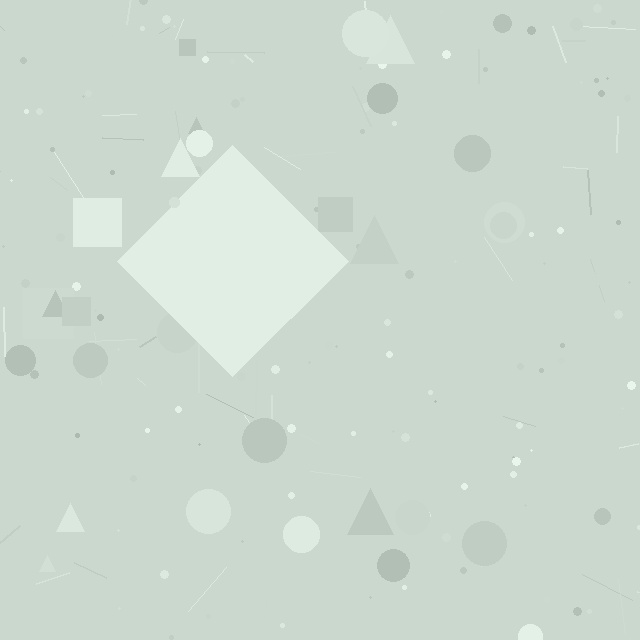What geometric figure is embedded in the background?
A diamond is embedded in the background.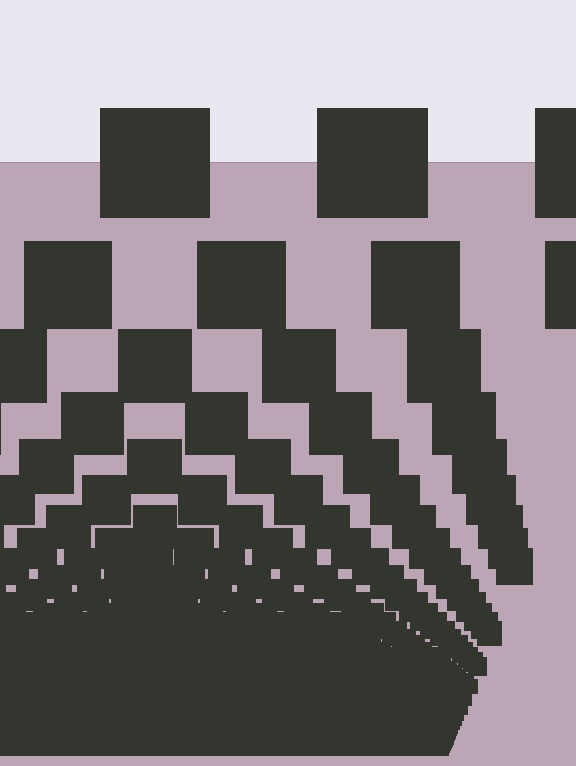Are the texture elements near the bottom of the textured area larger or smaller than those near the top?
Smaller. The gradient is inverted — elements near the bottom are smaller and denser.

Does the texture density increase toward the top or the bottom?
Density increases toward the bottom.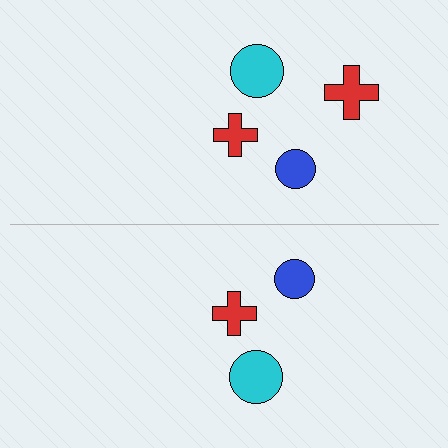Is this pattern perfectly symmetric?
No, the pattern is not perfectly symmetric. A red cross is missing from the bottom side.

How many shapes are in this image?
There are 7 shapes in this image.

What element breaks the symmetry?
A red cross is missing from the bottom side.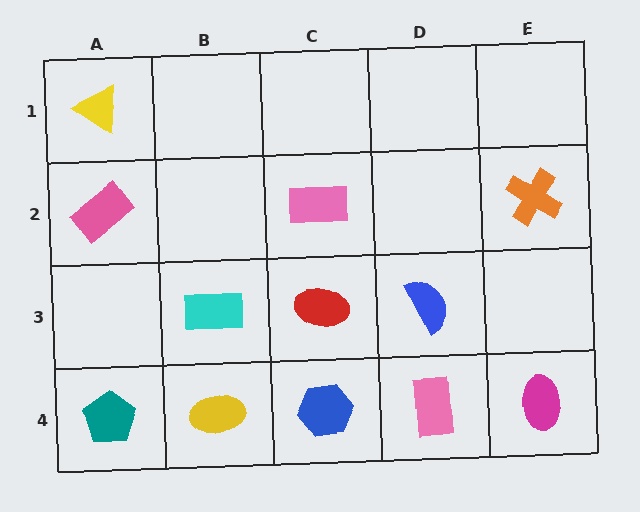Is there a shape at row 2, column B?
No, that cell is empty.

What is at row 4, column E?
A magenta ellipse.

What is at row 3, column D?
A blue semicircle.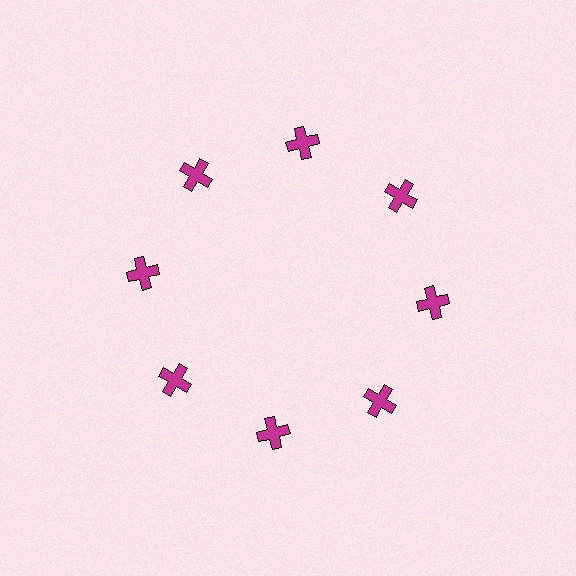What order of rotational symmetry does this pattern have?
This pattern has 8-fold rotational symmetry.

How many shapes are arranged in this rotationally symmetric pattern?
There are 8 shapes, arranged in 8 groups of 1.